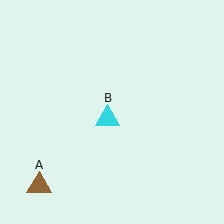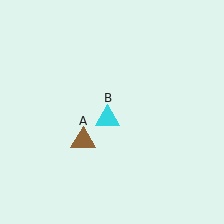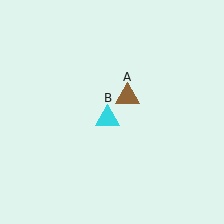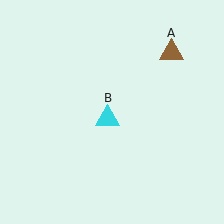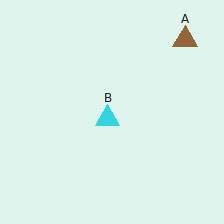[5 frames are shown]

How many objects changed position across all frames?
1 object changed position: brown triangle (object A).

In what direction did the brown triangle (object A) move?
The brown triangle (object A) moved up and to the right.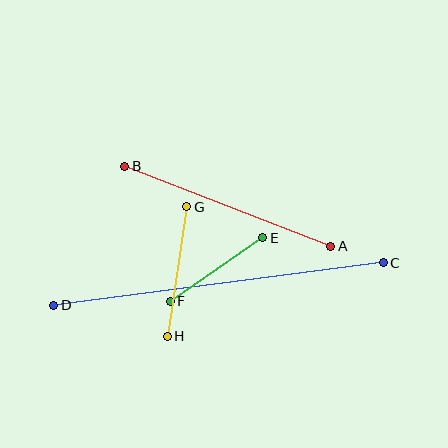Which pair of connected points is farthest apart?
Points C and D are farthest apart.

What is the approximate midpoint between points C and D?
The midpoint is at approximately (218, 284) pixels.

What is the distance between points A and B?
The distance is approximately 221 pixels.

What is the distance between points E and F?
The distance is approximately 112 pixels.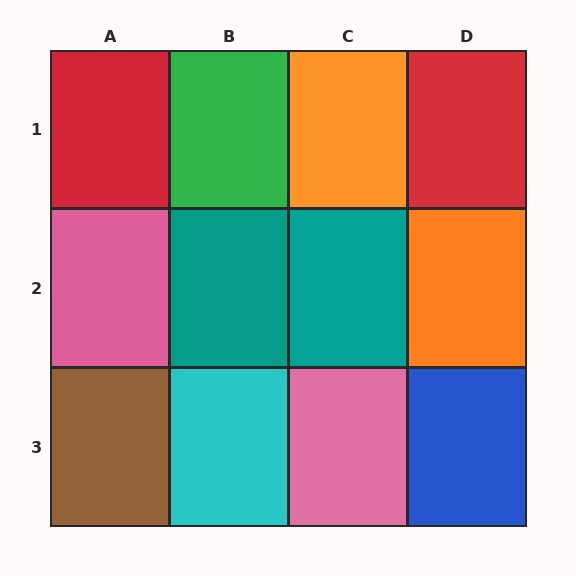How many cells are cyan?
1 cell is cyan.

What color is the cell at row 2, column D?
Orange.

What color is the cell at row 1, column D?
Red.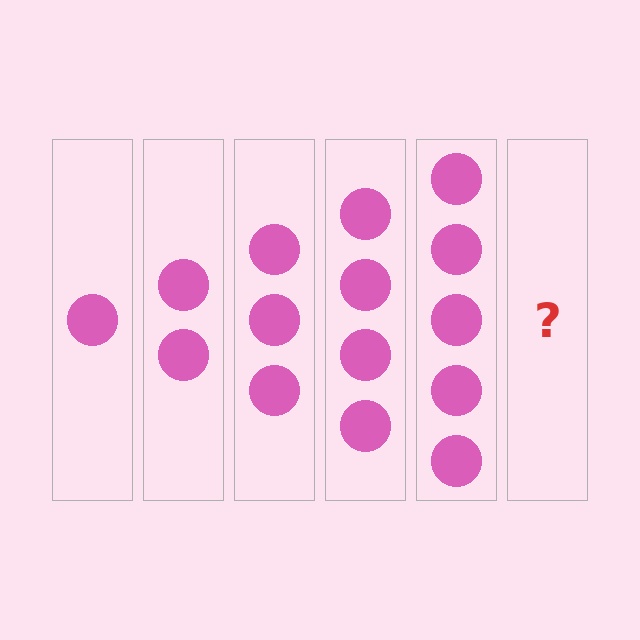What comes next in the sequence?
The next element should be 6 circles.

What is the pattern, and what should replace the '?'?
The pattern is that each step adds one more circle. The '?' should be 6 circles.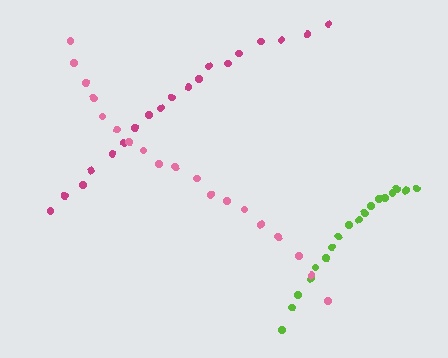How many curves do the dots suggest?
There are 3 distinct paths.